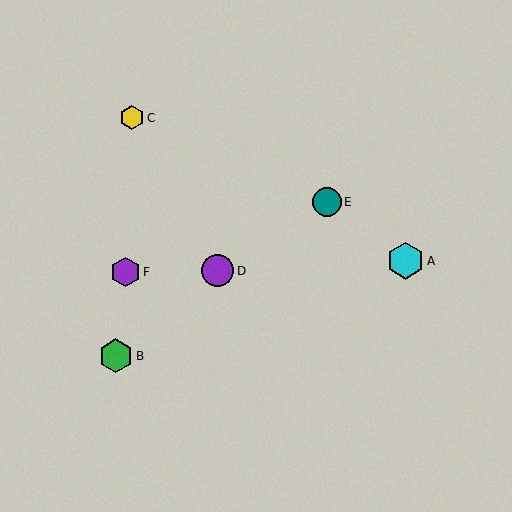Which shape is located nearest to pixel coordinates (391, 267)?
The cyan hexagon (labeled A) at (406, 261) is nearest to that location.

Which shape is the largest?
The cyan hexagon (labeled A) is the largest.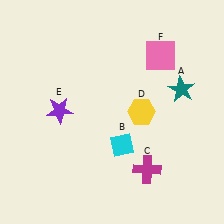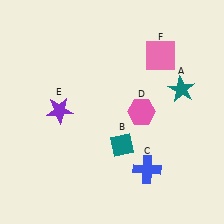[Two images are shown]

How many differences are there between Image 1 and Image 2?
There are 3 differences between the two images.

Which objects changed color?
B changed from cyan to teal. C changed from magenta to blue. D changed from yellow to pink.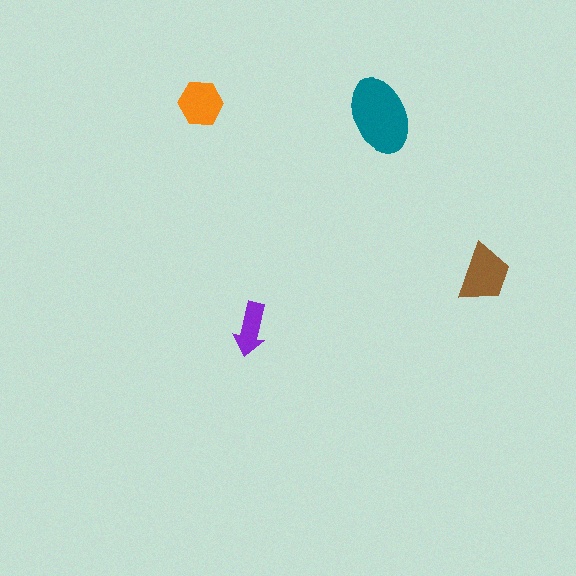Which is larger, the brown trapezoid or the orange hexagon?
The brown trapezoid.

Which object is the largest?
The teal ellipse.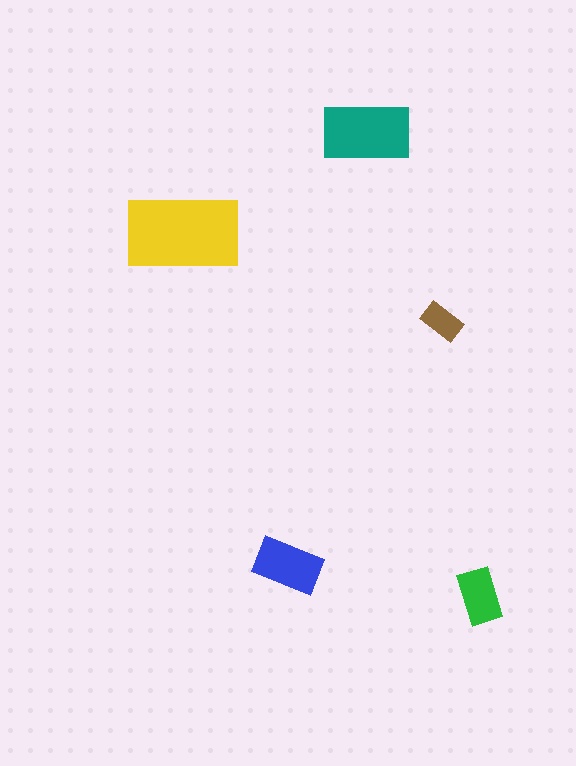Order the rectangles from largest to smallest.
the yellow one, the teal one, the blue one, the green one, the brown one.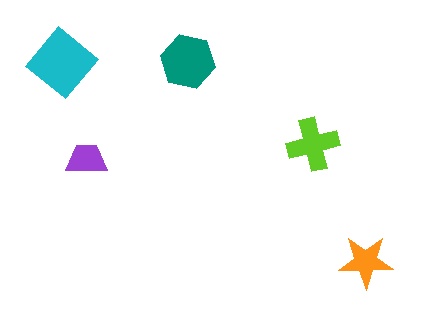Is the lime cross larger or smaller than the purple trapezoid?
Larger.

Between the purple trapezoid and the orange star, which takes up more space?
The orange star.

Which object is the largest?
The cyan diamond.